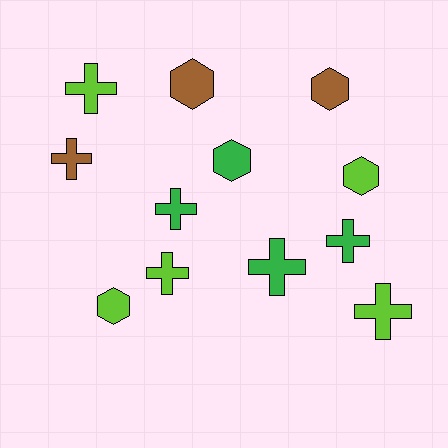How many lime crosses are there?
There are 3 lime crosses.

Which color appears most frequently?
Lime, with 5 objects.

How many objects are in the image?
There are 12 objects.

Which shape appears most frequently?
Cross, with 7 objects.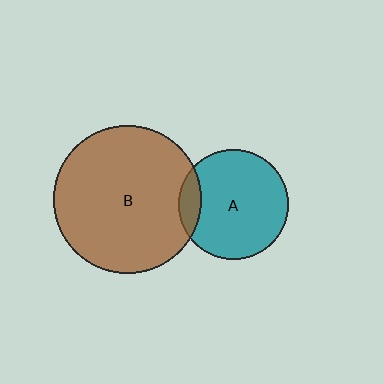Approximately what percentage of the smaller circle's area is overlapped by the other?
Approximately 10%.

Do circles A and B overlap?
Yes.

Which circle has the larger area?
Circle B (brown).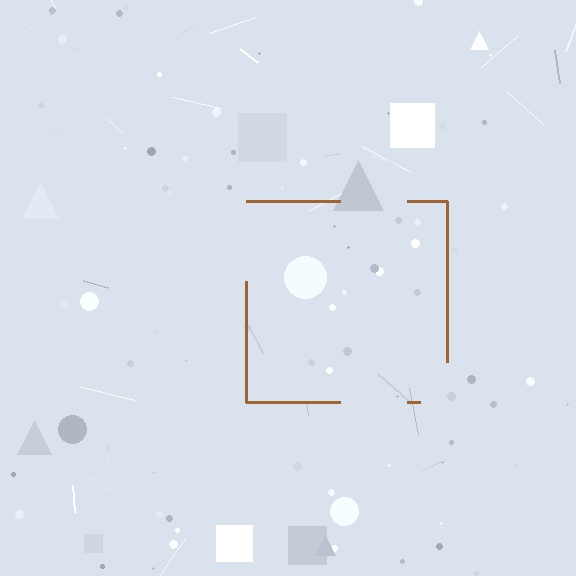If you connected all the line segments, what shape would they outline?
They would outline a square.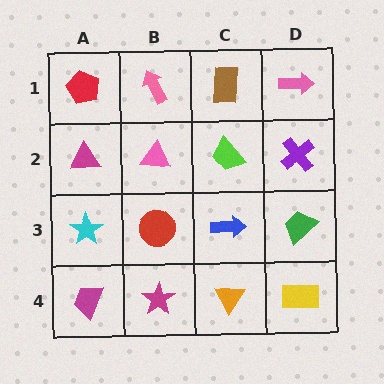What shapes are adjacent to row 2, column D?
A pink arrow (row 1, column D), a green trapezoid (row 3, column D), a lime trapezoid (row 2, column C).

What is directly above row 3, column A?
A magenta triangle.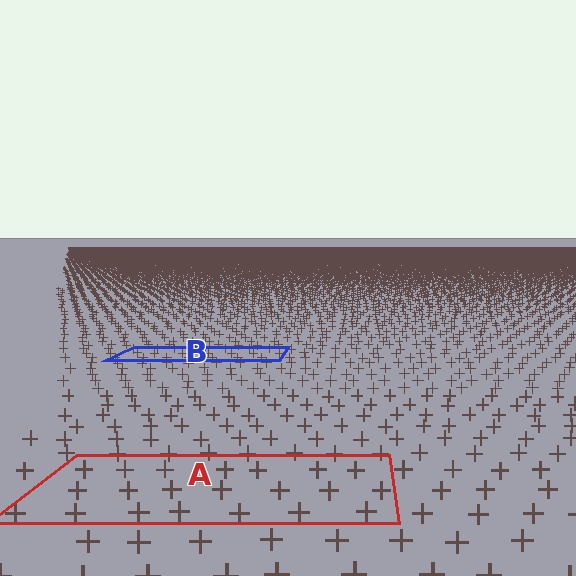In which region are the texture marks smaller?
The texture marks are smaller in region B, because it is farther away.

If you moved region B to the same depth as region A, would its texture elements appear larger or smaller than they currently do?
They would appear larger. At a closer depth, the same texture elements are projected at a bigger on-screen size.